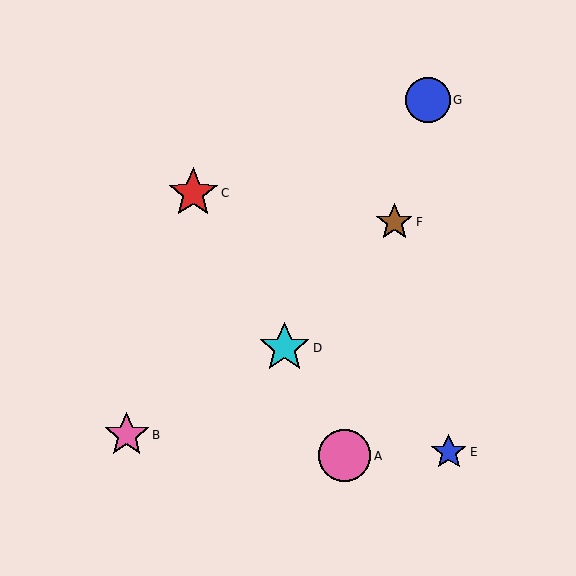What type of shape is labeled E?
Shape E is a blue star.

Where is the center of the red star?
The center of the red star is at (193, 193).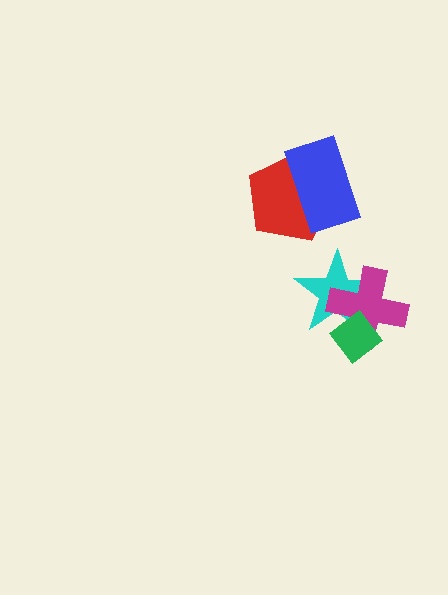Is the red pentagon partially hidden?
Yes, it is partially covered by another shape.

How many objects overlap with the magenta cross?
2 objects overlap with the magenta cross.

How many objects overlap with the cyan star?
2 objects overlap with the cyan star.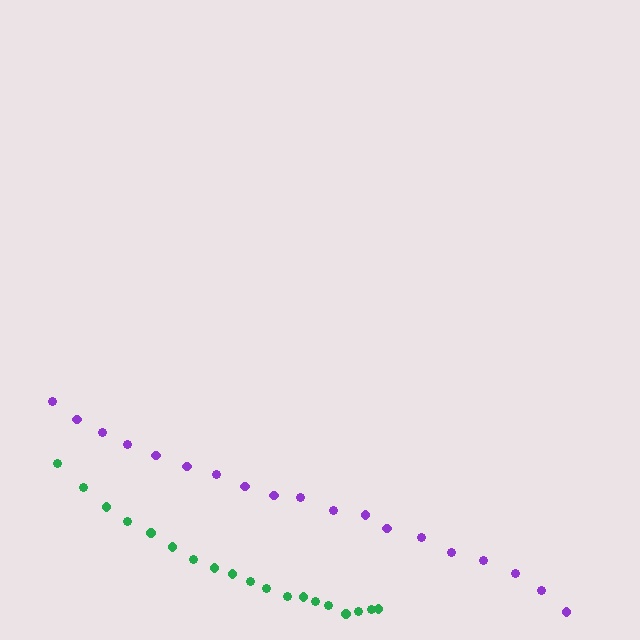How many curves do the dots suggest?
There are 2 distinct paths.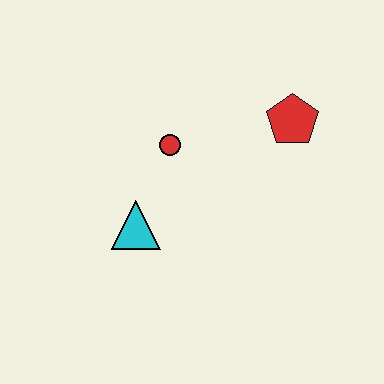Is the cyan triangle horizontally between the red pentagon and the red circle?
No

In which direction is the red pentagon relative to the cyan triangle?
The red pentagon is to the right of the cyan triangle.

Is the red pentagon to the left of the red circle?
No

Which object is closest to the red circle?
The cyan triangle is closest to the red circle.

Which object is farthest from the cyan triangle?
The red pentagon is farthest from the cyan triangle.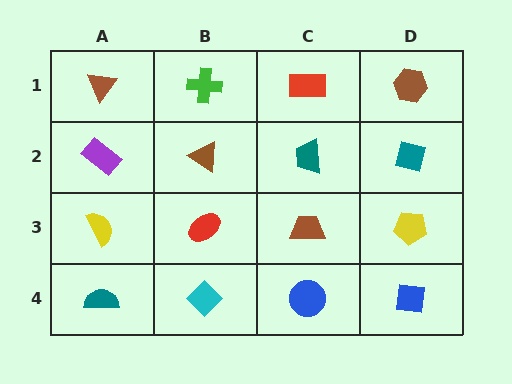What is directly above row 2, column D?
A brown hexagon.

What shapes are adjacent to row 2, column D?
A brown hexagon (row 1, column D), a yellow pentagon (row 3, column D), a teal trapezoid (row 2, column C).